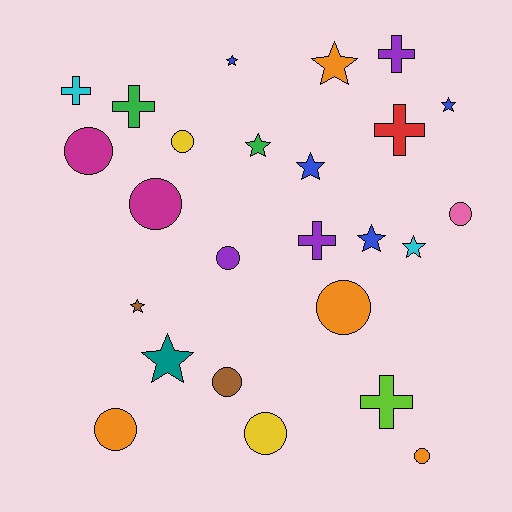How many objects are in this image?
There are 25 objects.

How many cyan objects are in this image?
There are 2 cyan objects.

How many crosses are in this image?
There are 6 crosses.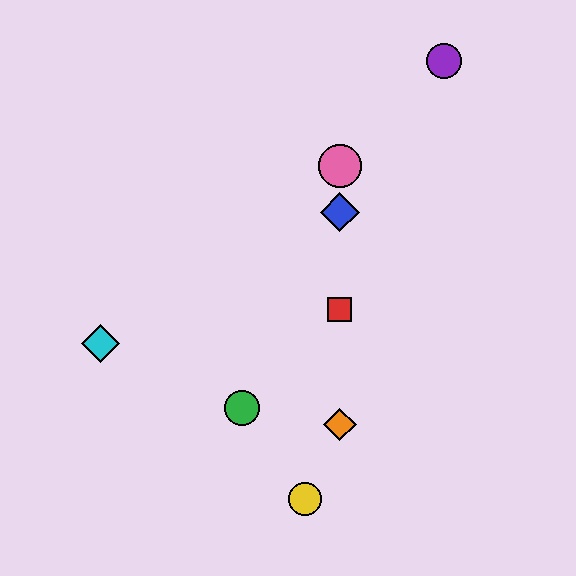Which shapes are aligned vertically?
The red square, the blue diamond, the orange diamond, the pink circle are aligned vertically.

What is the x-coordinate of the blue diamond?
The blue diamond is at x≈340.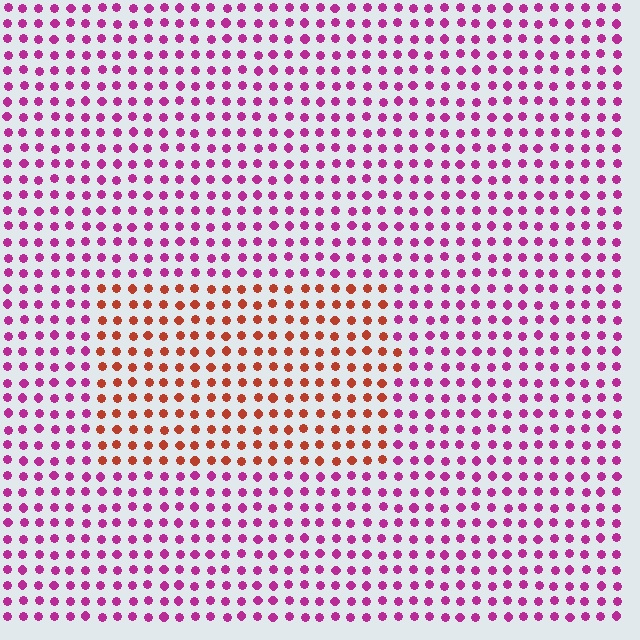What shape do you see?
I see a rectangle.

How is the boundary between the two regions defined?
The boundary is defined purely by a slight shift in hue (about 54 degrees). Spacing, size, and orientation are identical on both sides.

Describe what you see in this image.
The image is filled with small magenta elements in a uniform arrangement. A rectangle-shaped region is visible where the elements are tinted to a slightly different hue, forming a subtle color boundary.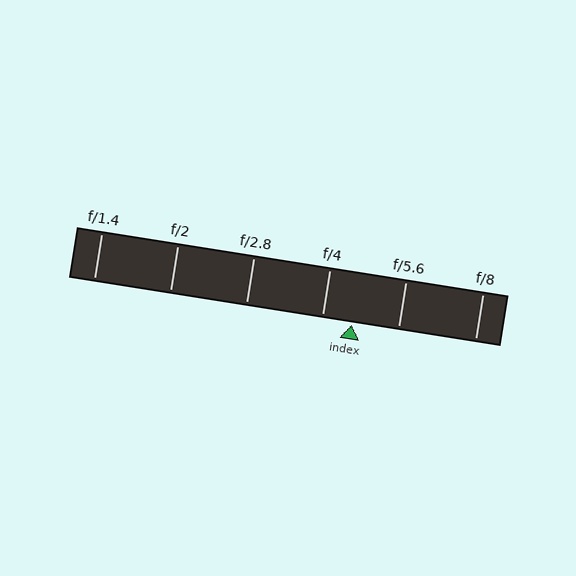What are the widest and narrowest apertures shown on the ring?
The widest aperture shown is f/1.4 and the narrowest is f/8.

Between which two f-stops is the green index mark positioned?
The index mark is between f/4 and f/5.6.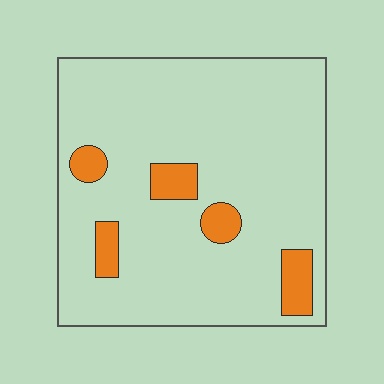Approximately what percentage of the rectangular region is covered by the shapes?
Approximately 10%.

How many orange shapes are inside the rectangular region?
5.